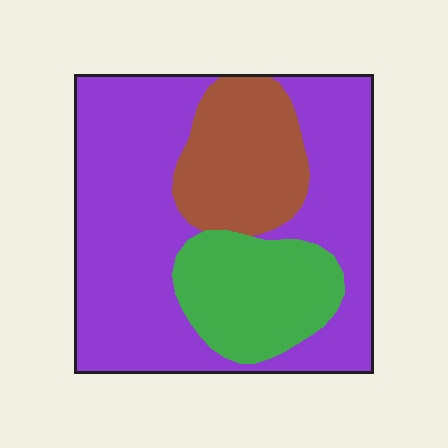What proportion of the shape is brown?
Brown covers 19% of the shape.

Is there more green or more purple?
Purple.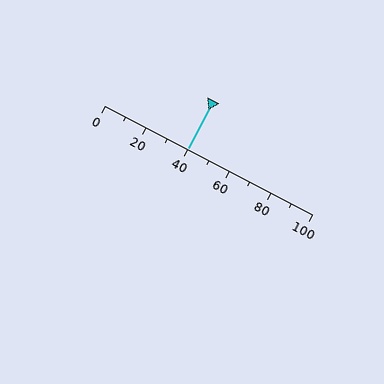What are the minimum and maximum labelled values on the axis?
The axis runs from 0 to 100.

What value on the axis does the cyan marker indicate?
The marker indicates approximately 40.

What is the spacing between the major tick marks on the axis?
The major ticks are spaced 20 apart.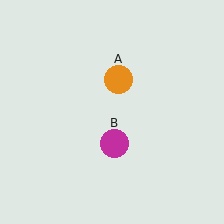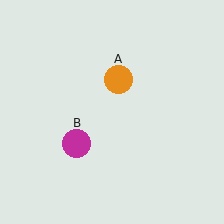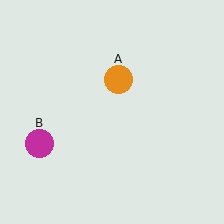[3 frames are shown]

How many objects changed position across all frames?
1 object changed position: magenta circle (object B).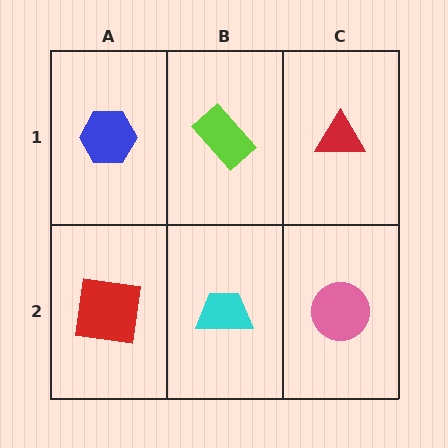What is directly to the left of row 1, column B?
A blue hexagon.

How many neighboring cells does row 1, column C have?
2.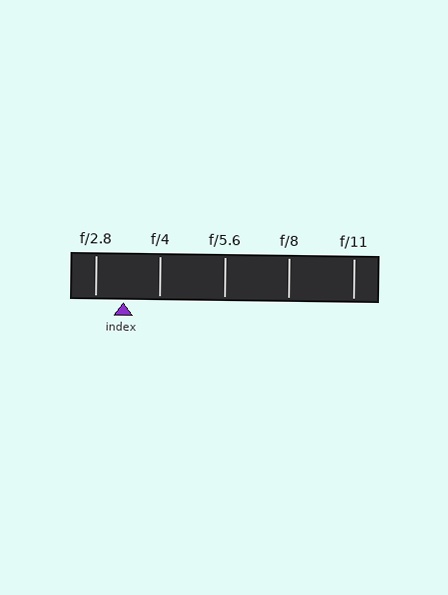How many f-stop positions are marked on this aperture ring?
There are 5 f-stop positions marked.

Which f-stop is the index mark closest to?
The index mark is closest to f/2.8.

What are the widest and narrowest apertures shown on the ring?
The widest aperture shown is f/2.8 and the narrowest is f/11.